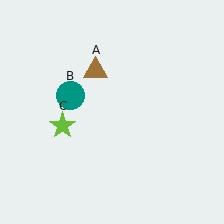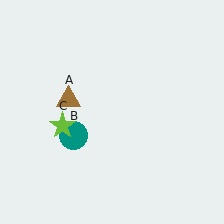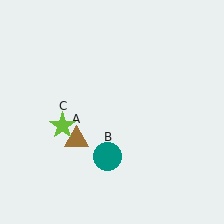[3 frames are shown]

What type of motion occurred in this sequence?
The brown triangle (object A), teal circle (object B) rotated counterclockwise around the center of the scene.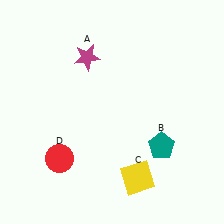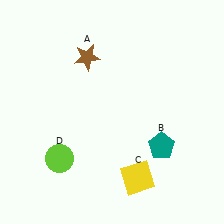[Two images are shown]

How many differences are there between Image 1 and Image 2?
There are 2 differences between the two images.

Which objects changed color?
A changed from magenta to brown. D changed from red to lime.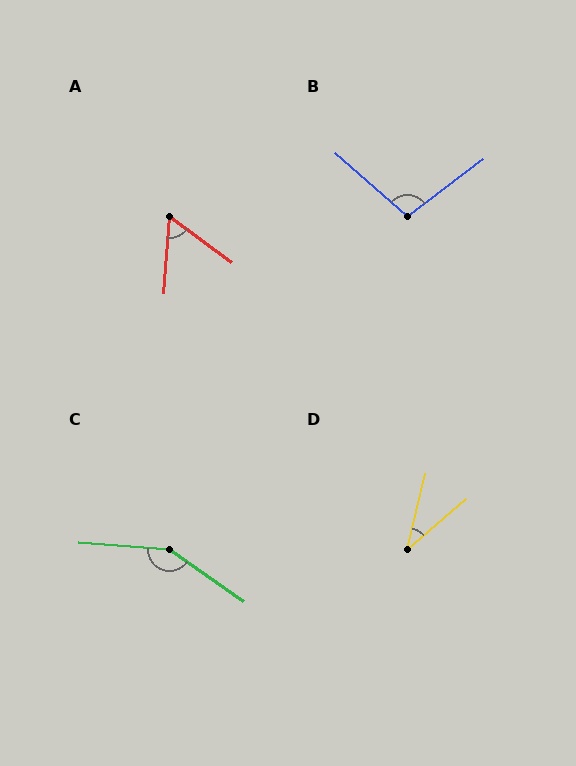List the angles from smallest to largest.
D (36°), A (58°), B (102°), C (149°).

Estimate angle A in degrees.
Approximately 58 degrees.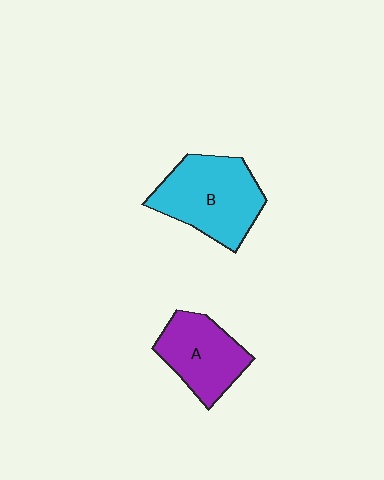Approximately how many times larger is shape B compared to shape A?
Approximately 1.3 times.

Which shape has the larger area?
Shape B (cyan).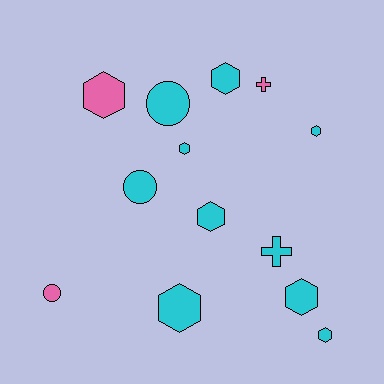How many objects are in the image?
There are 13 objects.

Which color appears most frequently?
Cyan, with 10 objects.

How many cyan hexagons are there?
There are 7 cyan hexagons.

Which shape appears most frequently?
Hexagon, with 8 objects.